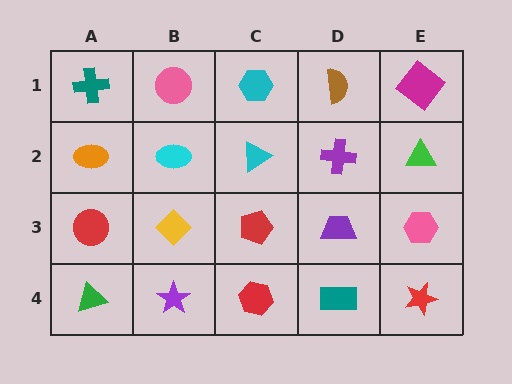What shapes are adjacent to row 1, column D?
A purple cross (row 2, column D), a cyan hexagon (row 1, column C), a magenta diamond (row 1, column E).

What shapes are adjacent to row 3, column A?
An orange ellipse (row 2, column A), a green triangle (row 4, column A), a yellow diamond (row 3, column B).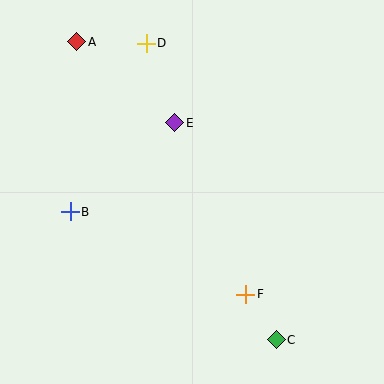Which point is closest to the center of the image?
Point E at (175, 123) is closest to the center.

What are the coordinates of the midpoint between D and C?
The midpoint between D and C is at (211, 191).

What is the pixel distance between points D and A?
The distance between D and A is 69 pixels.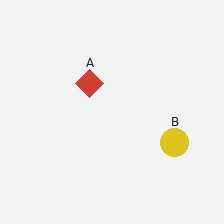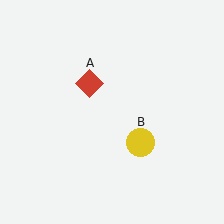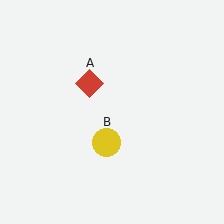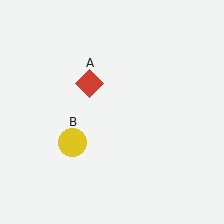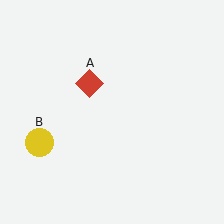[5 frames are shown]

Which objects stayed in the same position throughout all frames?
Red diamond (object A) remained stationary.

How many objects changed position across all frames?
1 object changed position: yellow circle (object B).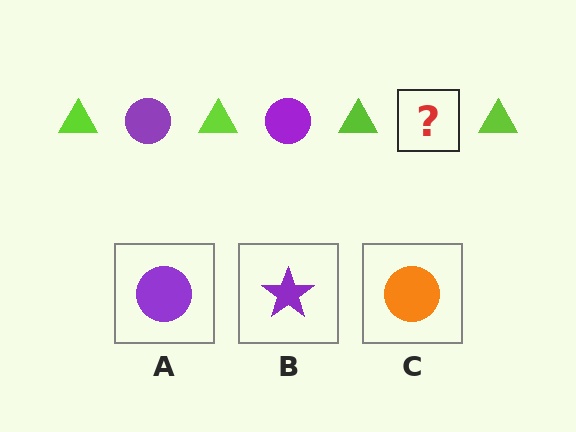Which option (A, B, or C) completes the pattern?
A.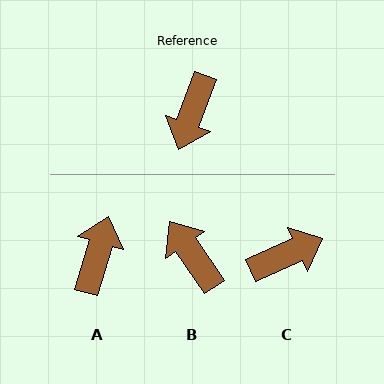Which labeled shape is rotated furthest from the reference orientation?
A, about 176 degrees away.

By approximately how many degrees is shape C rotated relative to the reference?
Approximately 134 degrees counter-clockwise.